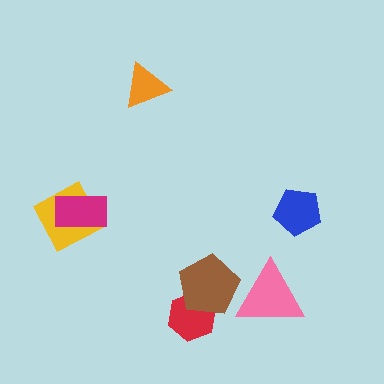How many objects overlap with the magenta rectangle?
1 object overlaps with the magenta rectangle.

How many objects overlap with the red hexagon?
1 object overlaps with the red hexagon.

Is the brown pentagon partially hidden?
Yes, it is partially covered by another shape.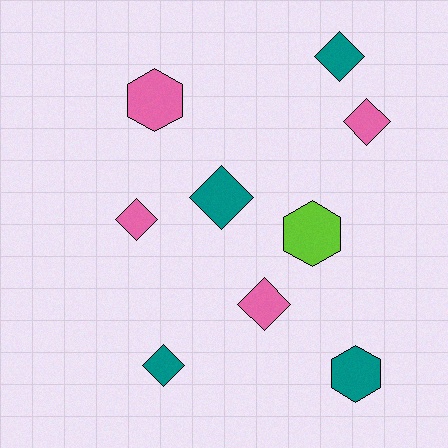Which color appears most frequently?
Teal, with 4 objects.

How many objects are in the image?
There are 9 objects.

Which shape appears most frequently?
Diamond, with 6 objects.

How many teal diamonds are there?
There are 3 teal diamonds.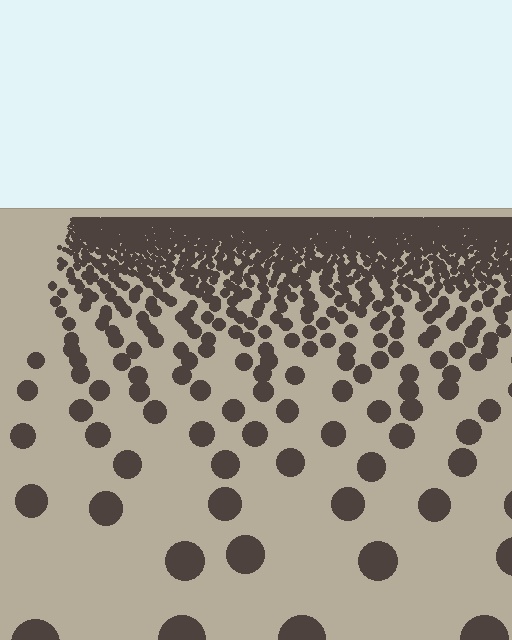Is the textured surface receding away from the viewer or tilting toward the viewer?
The surface is receding away from the viewer. Texture elements get smaller and denser toward the top.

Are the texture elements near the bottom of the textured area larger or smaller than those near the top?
Larger. Near the bottom, elements are closer to the viewer and appear at a bigger on-screen size.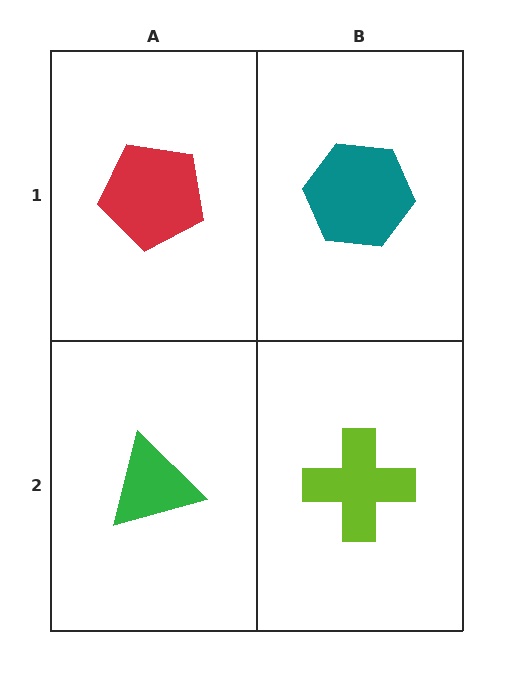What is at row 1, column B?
A teal hexagon.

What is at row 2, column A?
A green triangle.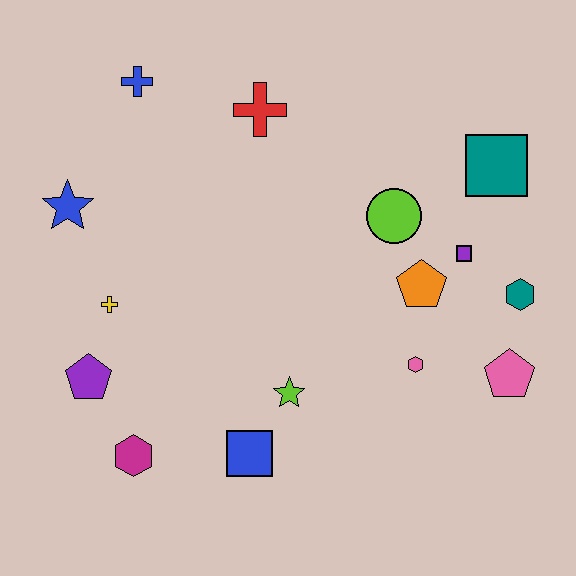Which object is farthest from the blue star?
The pink pentagon is farthest from the blue star.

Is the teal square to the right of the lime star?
Yes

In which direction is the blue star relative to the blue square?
The blue star is above the blue square.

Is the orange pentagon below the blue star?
Yes